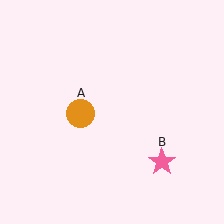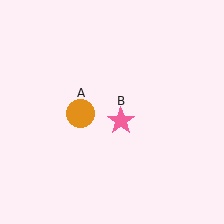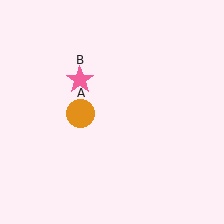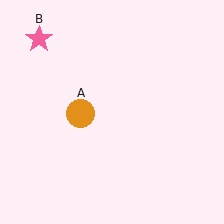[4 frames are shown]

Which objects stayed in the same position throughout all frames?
Orange circle (object A) remained stationary.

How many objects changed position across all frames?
1 object changed position: pink star (object B).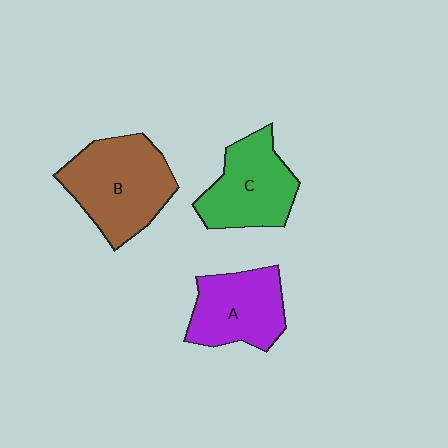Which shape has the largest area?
Shape B (brown).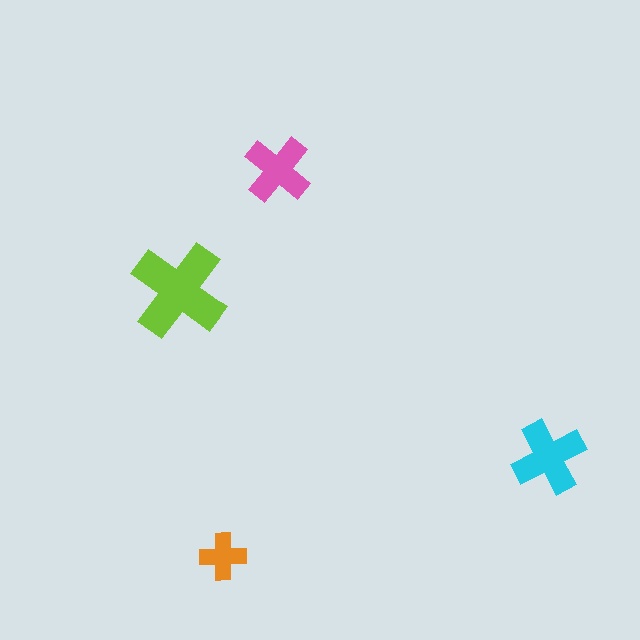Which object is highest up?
The pink cross is topmost.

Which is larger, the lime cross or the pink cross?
The lime one.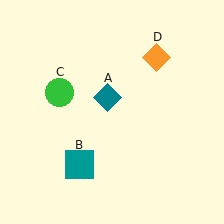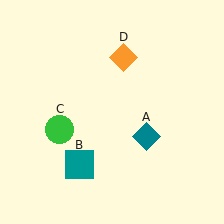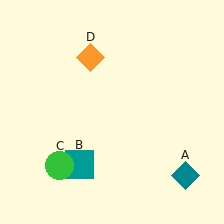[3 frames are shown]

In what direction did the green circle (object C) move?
The green circle (object C) moved down.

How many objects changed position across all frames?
3 objects changed position: teal diamond (object A), green circle (object C), orange diamond (object D).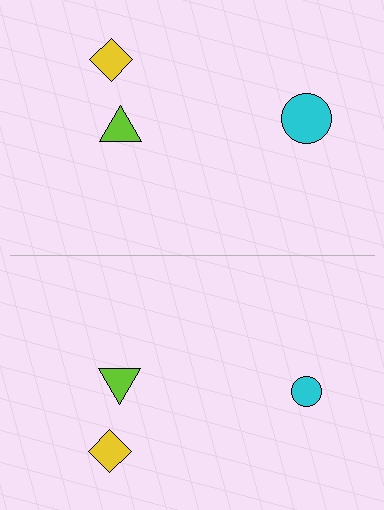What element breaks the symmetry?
The cyan circle on the bottom side has a different size than its mirror counterpart.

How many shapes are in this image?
There are 6 shapes in this image.